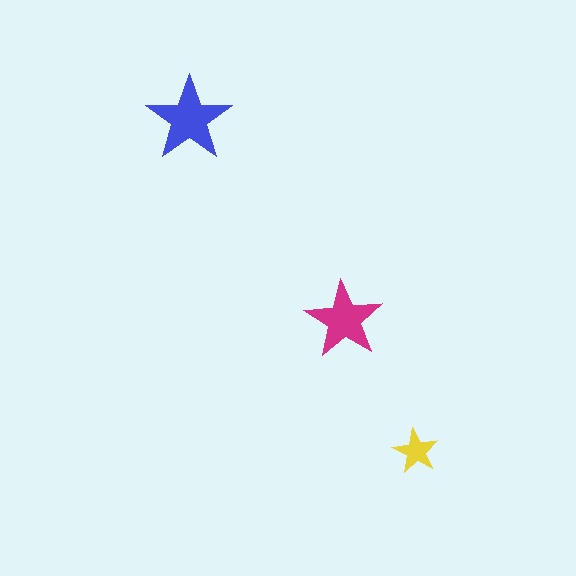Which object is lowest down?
The yellow star is bottommost.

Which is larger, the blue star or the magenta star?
The blue one.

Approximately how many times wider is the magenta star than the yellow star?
About 1.5 times wider.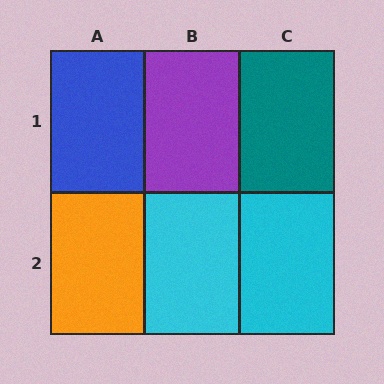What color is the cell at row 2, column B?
Cyan.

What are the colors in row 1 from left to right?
Blue, purple, teal.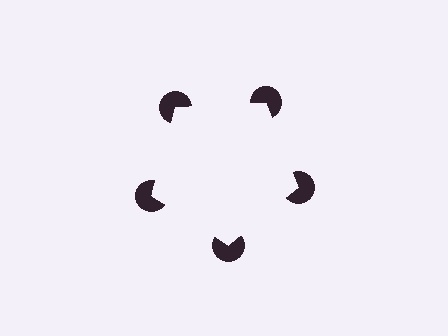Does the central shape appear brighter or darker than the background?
It typically appears slightly brighter than the background, even though no actual brightness change is drawn.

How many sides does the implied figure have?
5 sides.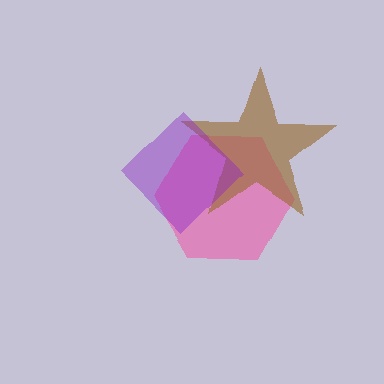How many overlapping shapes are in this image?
There are 3 overlapping shapes in the image.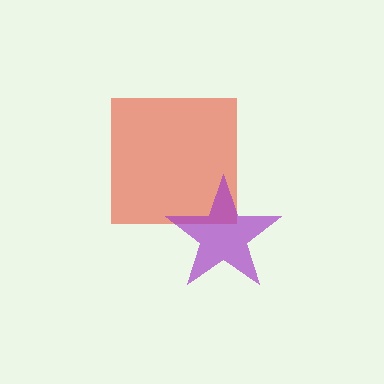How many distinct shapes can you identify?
There are 2 distinct shapes: a red square, a purple star.